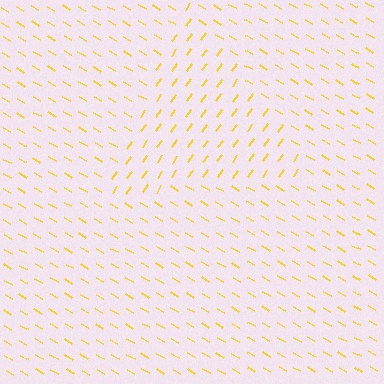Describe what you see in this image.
The image is filled with small yellow line segments. A triangle region in the image has lines oriented differently from the surrounding lines, creating a visible texture boundary.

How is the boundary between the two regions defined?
The boundary is defined purely by a change in line orientation (approximately 85 degrees difference). All lines are the same color and thickness.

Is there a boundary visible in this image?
Yes, there is a texture boundary formed by a change in line orientation.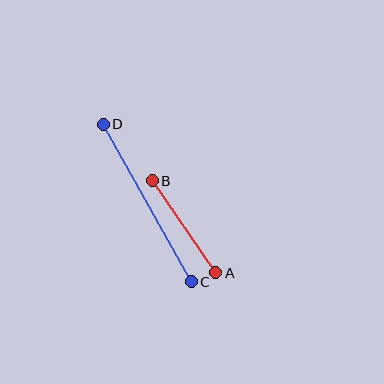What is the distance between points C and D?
The distance is approximately 180 pixels.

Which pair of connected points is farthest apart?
Points C and D are farthest apart.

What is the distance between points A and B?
The distance is approximately 112 pixels.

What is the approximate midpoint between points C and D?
The midpoint is at approximately (147, 203) pixels.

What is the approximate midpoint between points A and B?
The midpoint is at approximately (184, 227) pixels.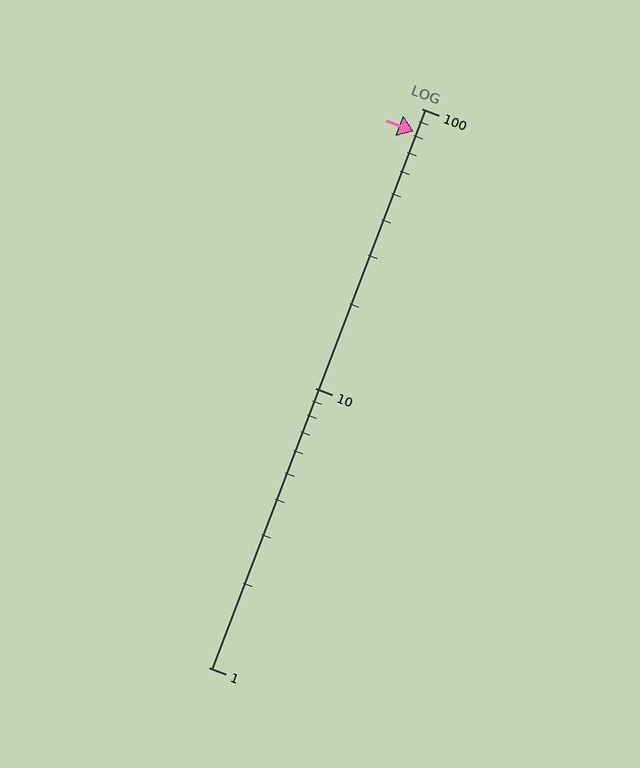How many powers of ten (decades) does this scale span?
The scale spans 2 decades, from 1 to 100.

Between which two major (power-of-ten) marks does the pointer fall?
The pointer is between 10 and 100.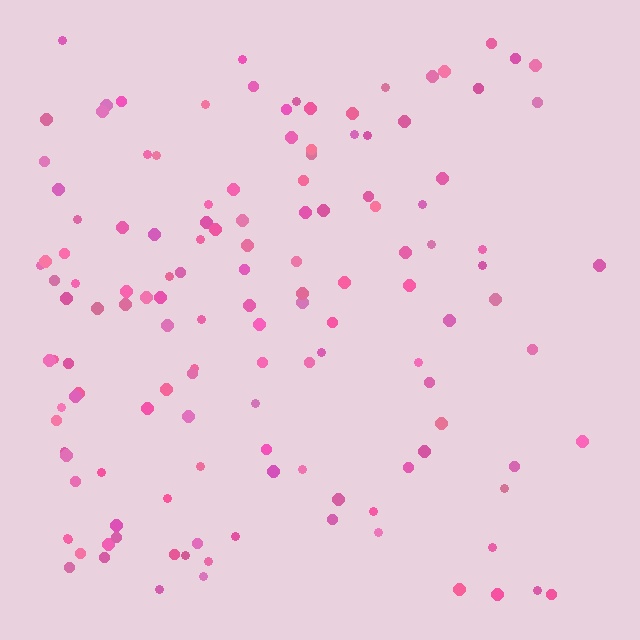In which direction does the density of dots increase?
From right to left, with the left side densest.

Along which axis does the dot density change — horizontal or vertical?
Horizontal.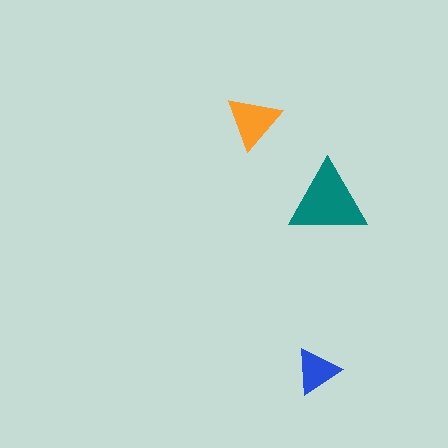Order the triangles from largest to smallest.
the teal one, the orange one, the blue one.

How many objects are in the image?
There are 3 objects in the image.